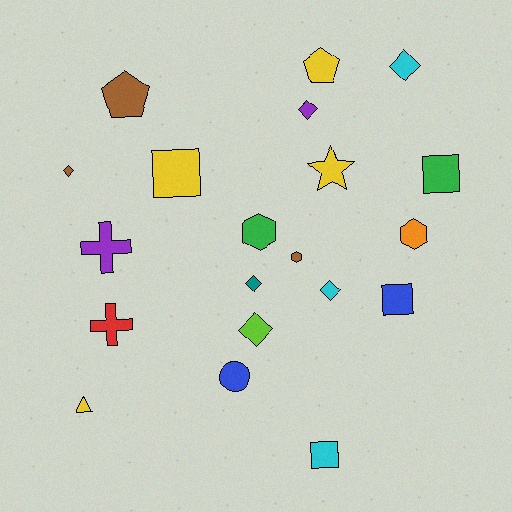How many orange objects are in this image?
There is 1 orange object.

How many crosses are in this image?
There are 2 crosses.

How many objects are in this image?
There are 20 objects.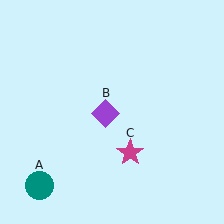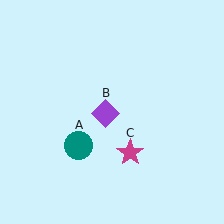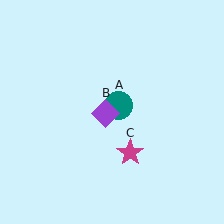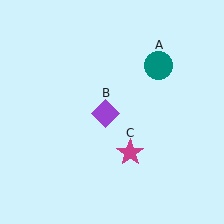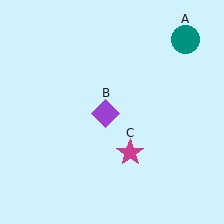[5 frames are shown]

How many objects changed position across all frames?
1 object changed position: teal circle (object A).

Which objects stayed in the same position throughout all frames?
Purple diamond (object B) and magenta star (object C) remained stationary.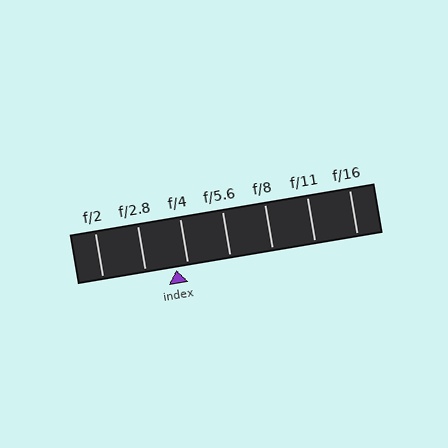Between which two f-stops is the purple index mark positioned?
The index mark is between f/2.8 and f/4.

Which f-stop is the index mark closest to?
The index mark is closest to f/4.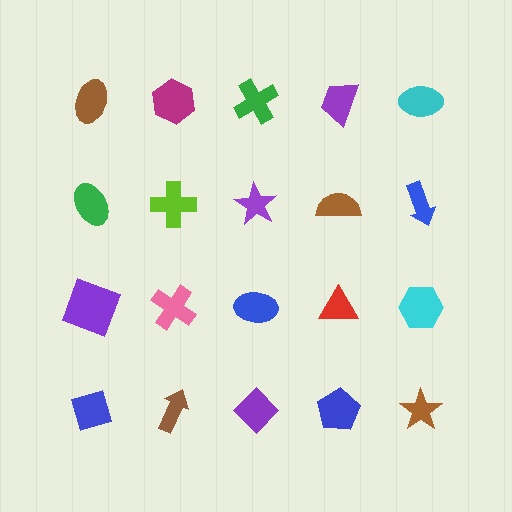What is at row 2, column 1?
A green ellipse.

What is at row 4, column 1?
A blue diamond.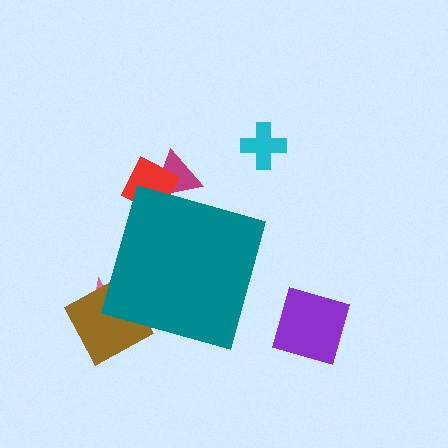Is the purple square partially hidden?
No, the purple square is fully visible.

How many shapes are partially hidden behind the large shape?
4 shapes are partially hidden.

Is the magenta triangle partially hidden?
Yes, the magenta triangle is partially hidden behind the teal diamond.